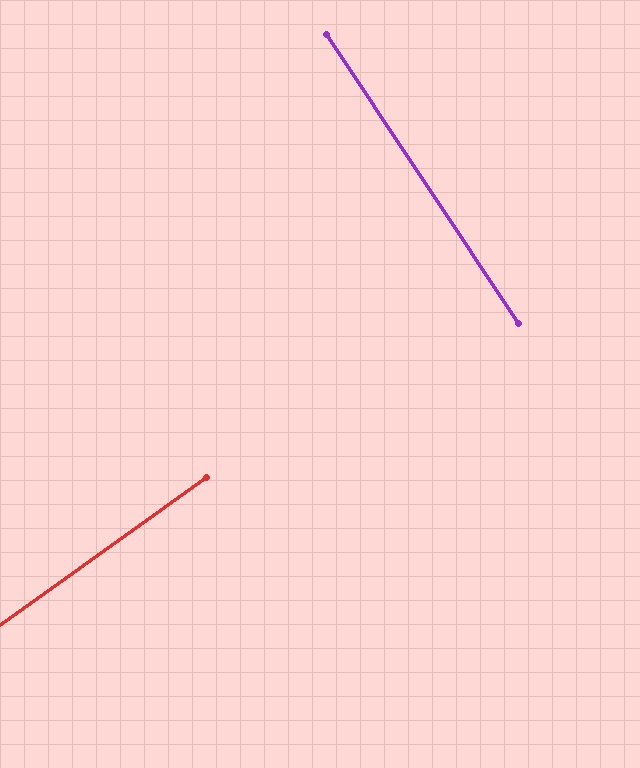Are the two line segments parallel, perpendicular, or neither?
Perpendicular — they meet at approximately 88°.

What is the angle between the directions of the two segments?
Approximately 88 degrees.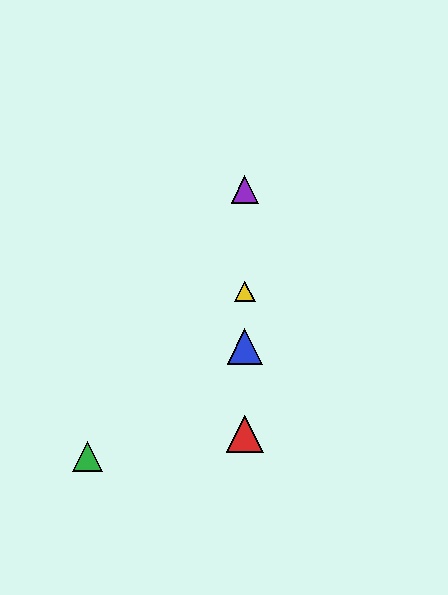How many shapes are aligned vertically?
4 shapes (the red triangle, the blue triangle, the yellow triangle, the purple triangle) are aligned vertically.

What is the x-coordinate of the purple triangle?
The purple triangle is at x≈245.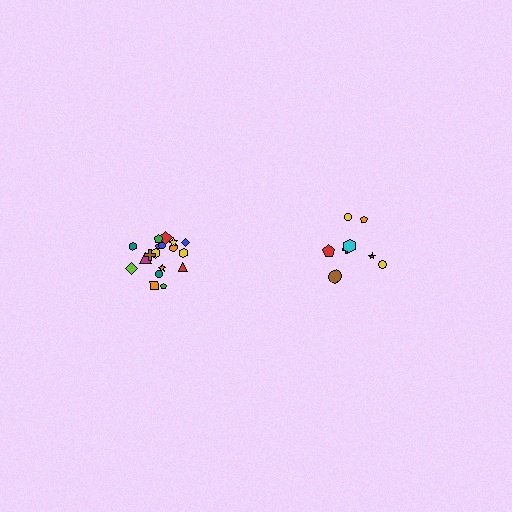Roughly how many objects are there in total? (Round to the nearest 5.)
Roughly 25 objects in total.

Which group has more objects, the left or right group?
The left group.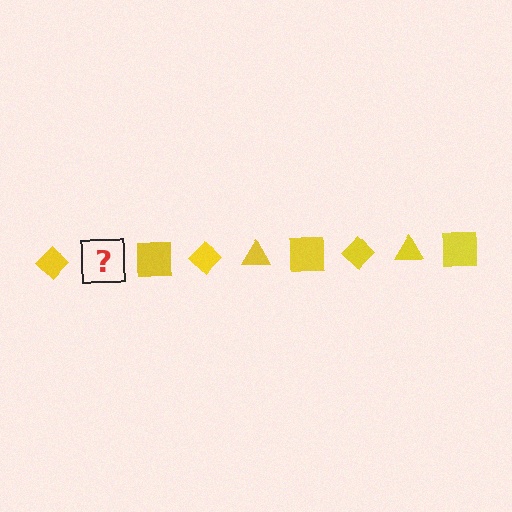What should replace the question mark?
The question mark should be replaced with a yellow triangle.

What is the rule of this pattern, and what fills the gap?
The rule is that the pattern cycles through diamond, triangle, square shapes in yellow. The gap should be filled with a yellow triangle.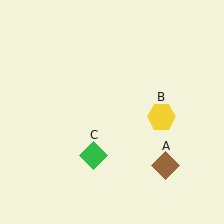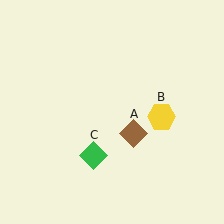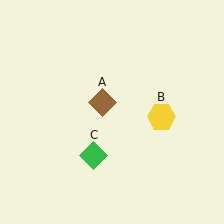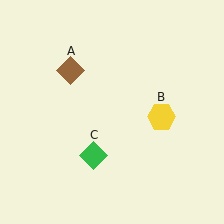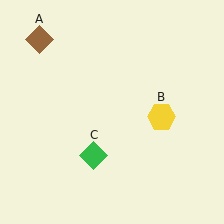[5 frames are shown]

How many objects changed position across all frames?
1 object changed position: brown diamond (object A).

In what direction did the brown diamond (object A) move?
The brown diamond (object A) moved up and to the left.